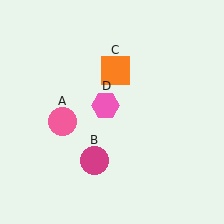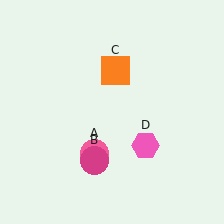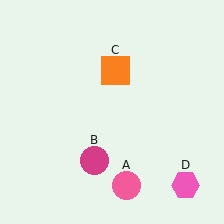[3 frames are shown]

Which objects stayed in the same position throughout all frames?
Magenta circle (object B) and orange square (object C) remained stationary.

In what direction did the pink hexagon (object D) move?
The pink hexagon (object D) moved down and to the right.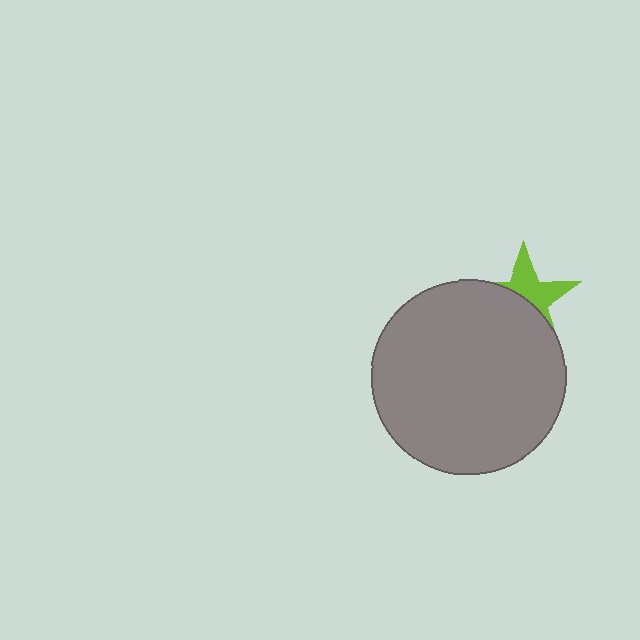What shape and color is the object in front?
The object in front is a gray circle.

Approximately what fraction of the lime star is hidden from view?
Roughly 55% of the lime star is hidden behind the gray circle.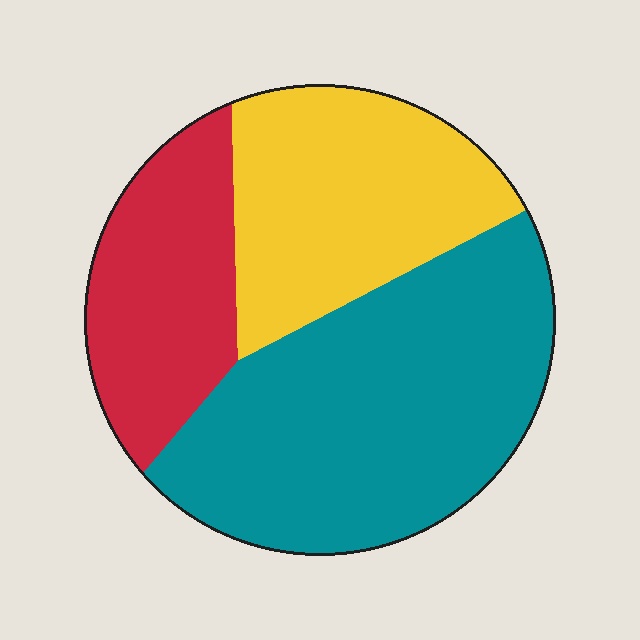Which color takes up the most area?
Teal, at roughly 50%.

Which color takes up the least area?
Red, at roughly 25%.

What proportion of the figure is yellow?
Yellow covers around 30% of the figure.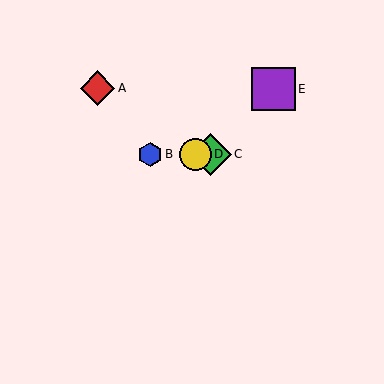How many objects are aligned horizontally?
3 objects (B, C, D) are aligned horizontally.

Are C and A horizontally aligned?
No, C is at y≈154 and A is at y≈88.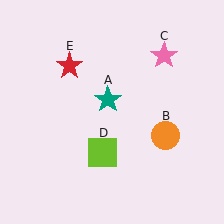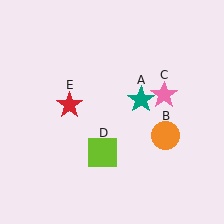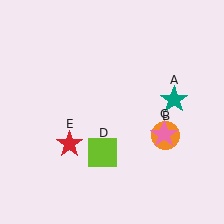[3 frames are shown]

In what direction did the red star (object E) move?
The red star (object E) moved down.